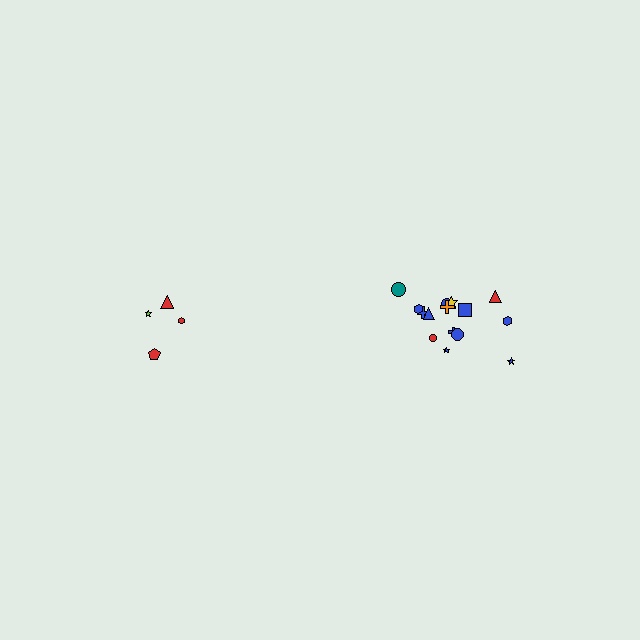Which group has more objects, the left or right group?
The right group.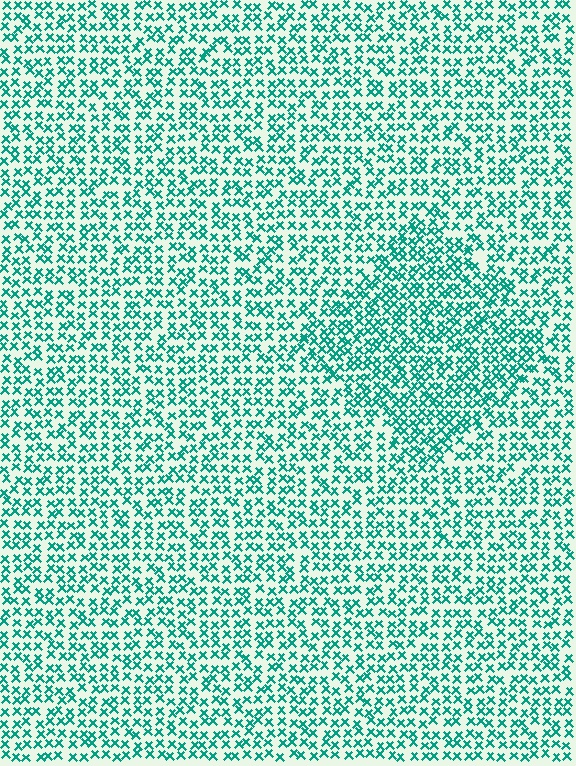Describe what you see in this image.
The image contains small teal elements arranged at two different densities. A diamond-shaped region is visible where the elements are more densely packed than the surrounding area.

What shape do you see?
I see a diamond.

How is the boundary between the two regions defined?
The boundary is defined by a change in element density (approximately 1.5x ratio). All elements are the same color, size, and shape.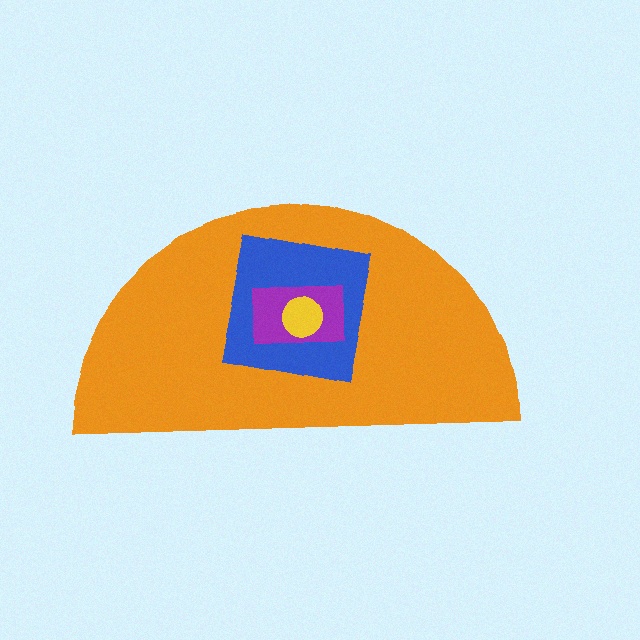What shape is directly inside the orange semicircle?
The blue square.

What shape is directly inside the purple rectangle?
The yellow circle.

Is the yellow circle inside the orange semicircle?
Yes.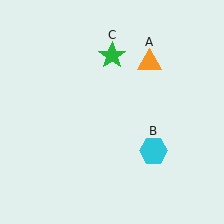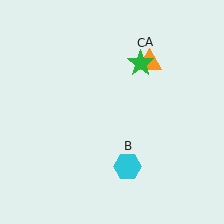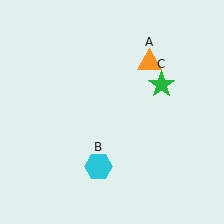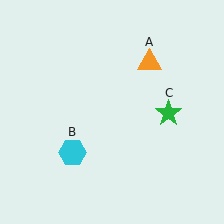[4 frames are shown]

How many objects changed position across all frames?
2 objects changed position: cyan hexagon (object B), green star (object C).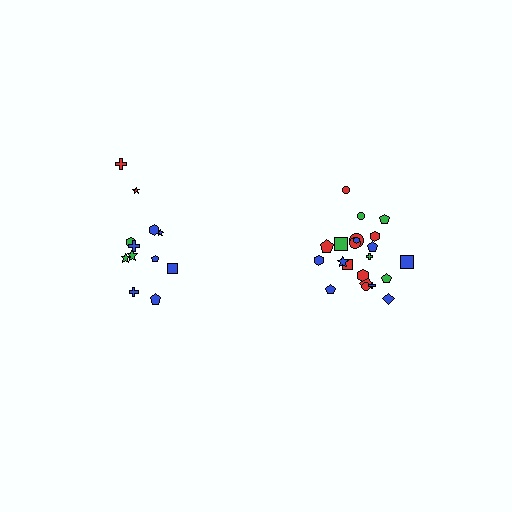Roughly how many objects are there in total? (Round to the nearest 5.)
Roughly 35 objects in total.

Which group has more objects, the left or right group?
The right group.